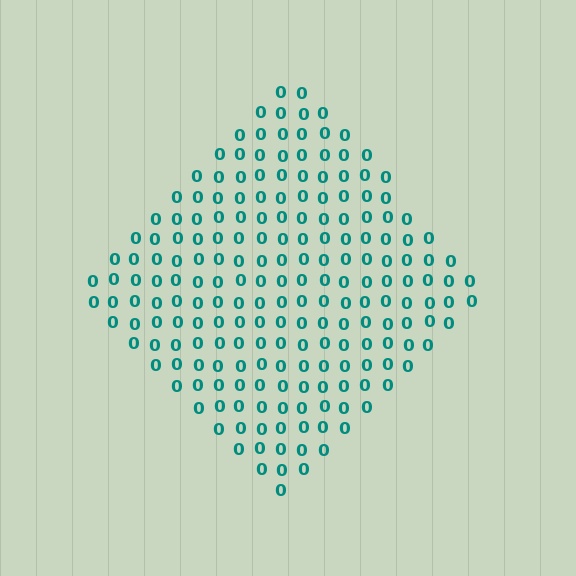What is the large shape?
The large shape is a diamond.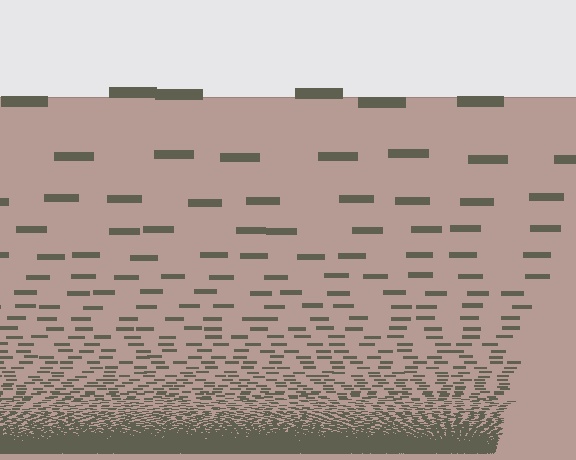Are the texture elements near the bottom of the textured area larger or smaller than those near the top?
Smaller. The gradient is inverted — elements near the bottom are smaller and denser.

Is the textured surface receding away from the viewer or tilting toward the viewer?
The surface appears to tilt toward the viewer. Texture elements get larger and sparser toward the top.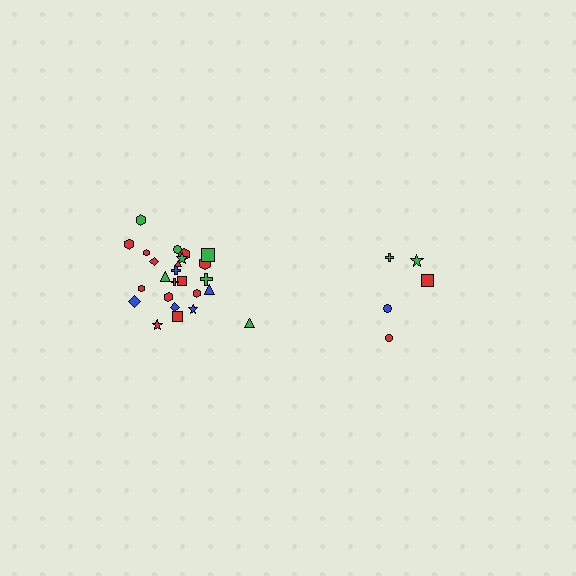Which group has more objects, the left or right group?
The left group.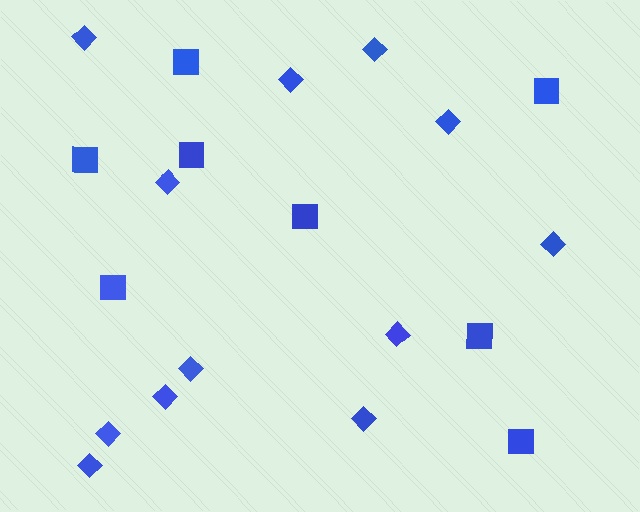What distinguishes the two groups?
There are 2 groups: one group of squares (8) and one group of diamonds (12).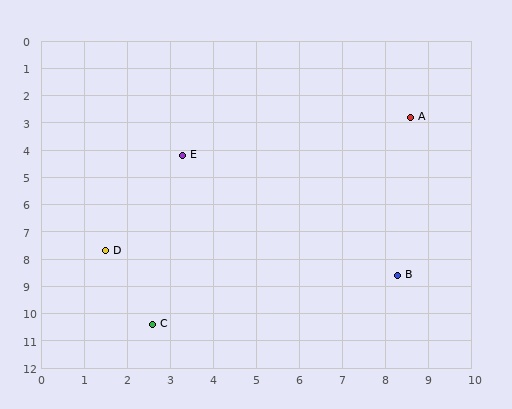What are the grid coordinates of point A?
Point A is at approximately (8.6, 2.8).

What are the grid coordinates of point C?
Point C is at approximately (2.6, 10.4).